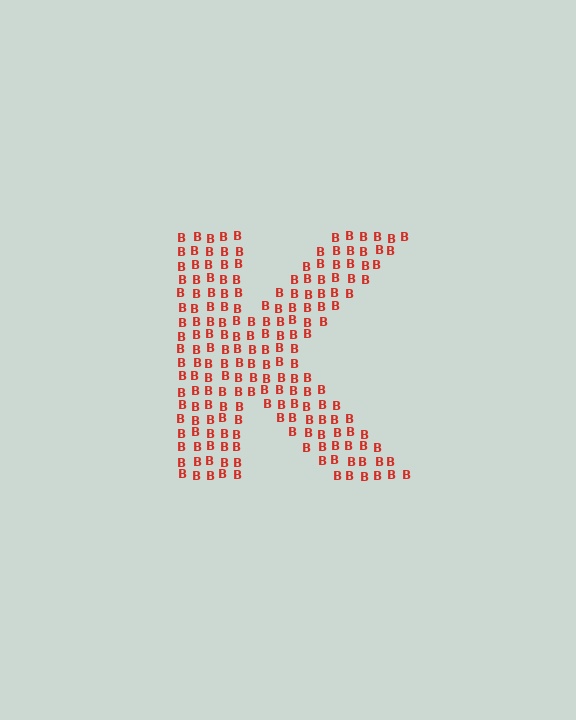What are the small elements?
The small elements are letter B's.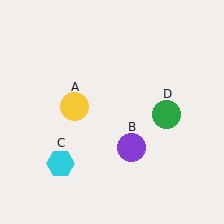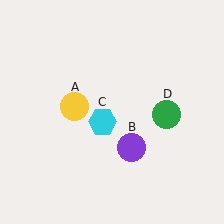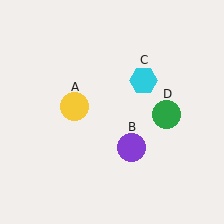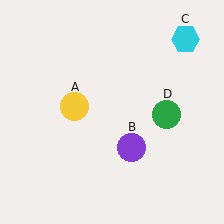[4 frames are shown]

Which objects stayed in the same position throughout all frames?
Yellow circle (object A) and purple circle (object B) and green circle (object D) remained stationary.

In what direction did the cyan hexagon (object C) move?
The cyan hexagon (object C) moved up and to the right.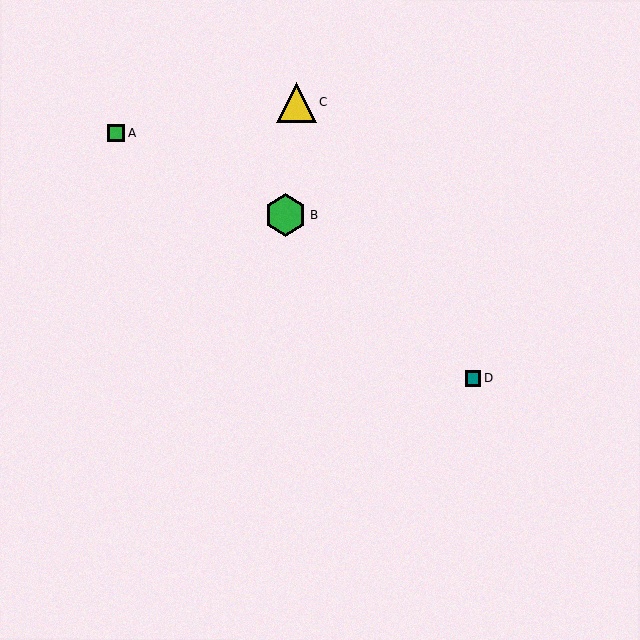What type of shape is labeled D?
Shape D is a teal square.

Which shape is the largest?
The green hexagon (labeled B) is the largest.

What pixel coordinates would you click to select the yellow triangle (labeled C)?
Click at (297, 102) to select the yellow triangle C.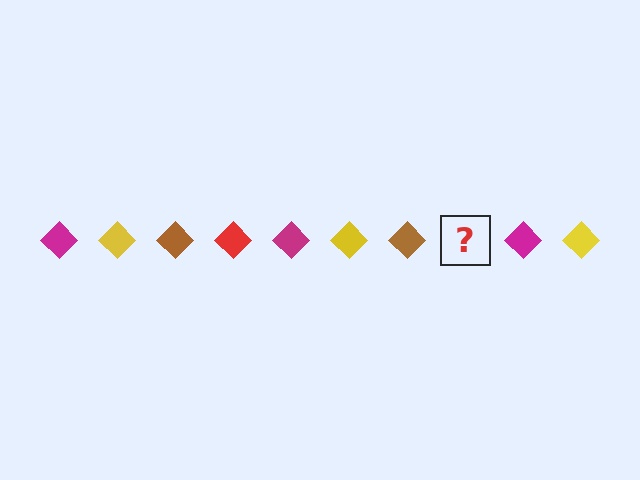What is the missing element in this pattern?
The missing element is a red diamond.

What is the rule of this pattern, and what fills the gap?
The rule is that the pattern cycles through magenta, yellow, brown, red diamonds. The gap should be filled with a red diamond.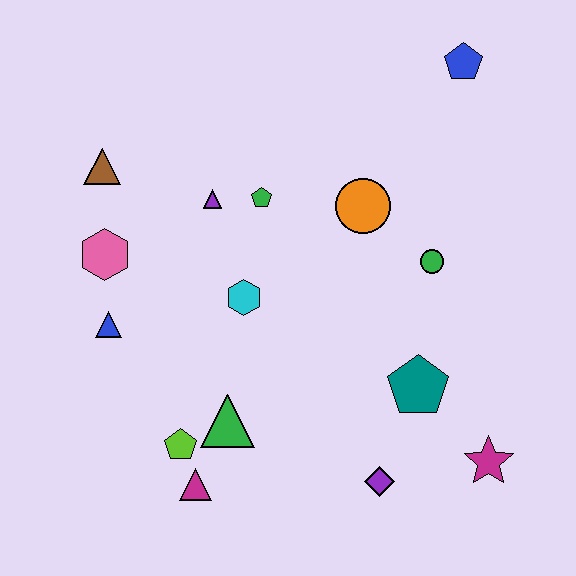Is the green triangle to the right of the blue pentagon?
No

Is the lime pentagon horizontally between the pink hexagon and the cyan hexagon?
Yes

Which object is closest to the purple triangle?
The green pentagon is closest to the purple triangle.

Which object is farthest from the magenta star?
The brown triangle is farthest from the magenta star.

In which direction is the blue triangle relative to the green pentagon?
The blue triangle is to the left of the green pentagon.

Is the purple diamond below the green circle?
Yes